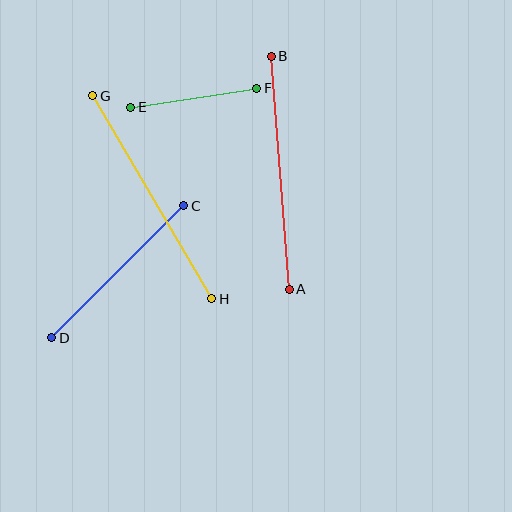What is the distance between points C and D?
The distance is approximately 187 pixels.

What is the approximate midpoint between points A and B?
The midpoint is at approximately (280, 173) pixels.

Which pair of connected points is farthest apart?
Points G and H are farthest apart.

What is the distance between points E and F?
The distance is approximately 127 pixels.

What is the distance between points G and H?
The distance is approximately 235 pixels.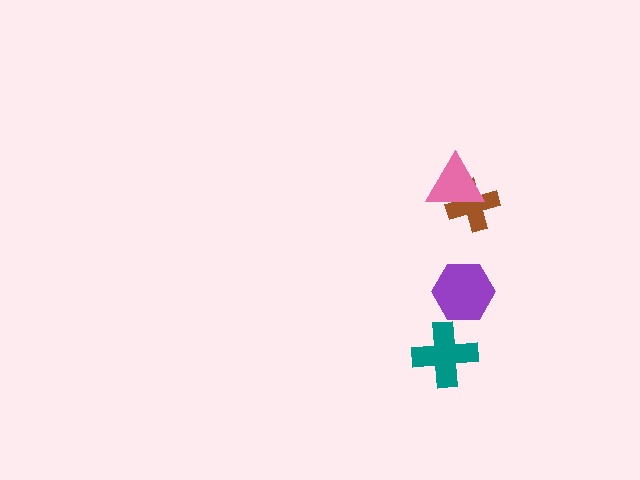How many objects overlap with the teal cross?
0 objects overlap with the teal cross.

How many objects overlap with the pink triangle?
1 object overlaps with the pink triangle.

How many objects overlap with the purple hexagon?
0 objects overlap with the purple hexagon.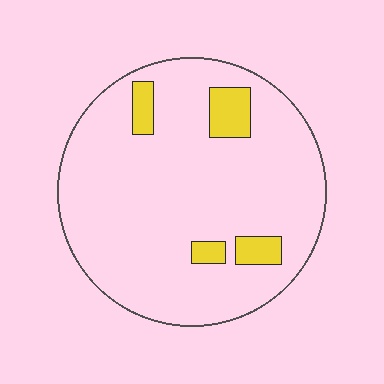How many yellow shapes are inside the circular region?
4.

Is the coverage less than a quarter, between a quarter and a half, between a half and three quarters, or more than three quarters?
Less than a quarter.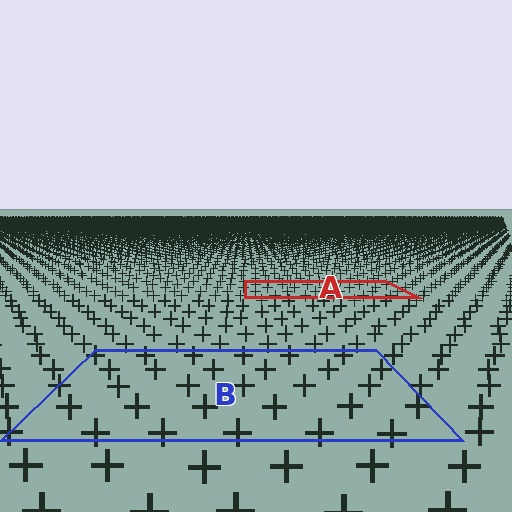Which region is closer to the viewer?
Region B is closer. The texture elements there are larger and more spread out.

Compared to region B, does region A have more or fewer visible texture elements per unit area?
Region A has more texture elements per unit area — they are packed more densely because it is farther away.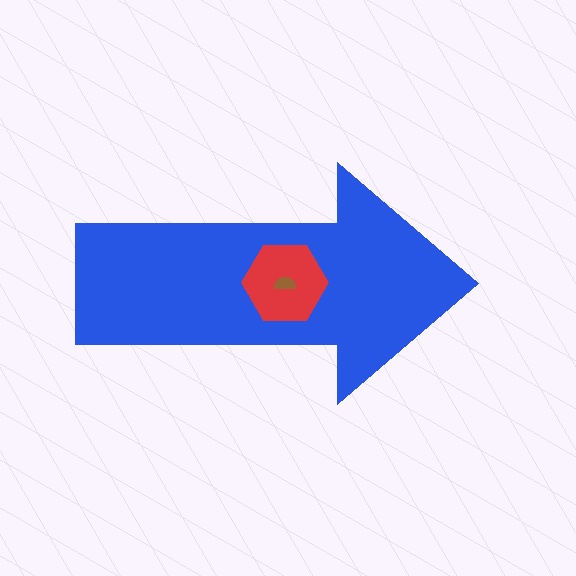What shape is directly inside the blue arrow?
The red hexagon.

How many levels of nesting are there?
3.